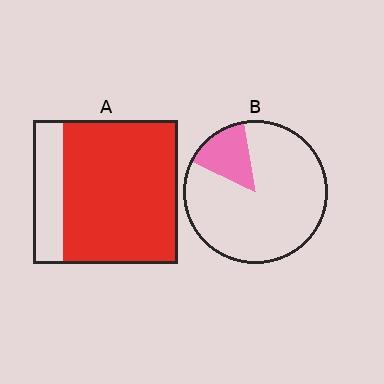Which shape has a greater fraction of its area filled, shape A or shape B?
Shape A.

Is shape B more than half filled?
No.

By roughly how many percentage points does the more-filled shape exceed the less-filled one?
By roughly 65 percentage points (A over B).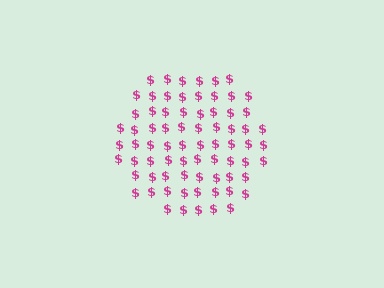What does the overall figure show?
The overall figure shows a circle.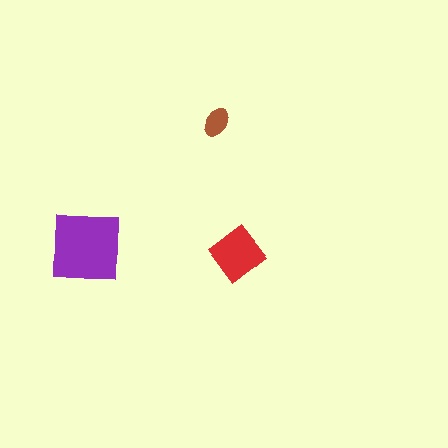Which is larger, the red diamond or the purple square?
The purple square.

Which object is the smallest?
The brown ellipse.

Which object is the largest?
The purple square.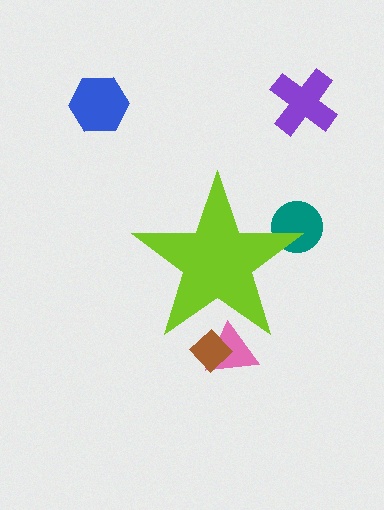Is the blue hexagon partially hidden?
No, the blue hexagon is fully visible.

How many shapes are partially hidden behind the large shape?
3 shapes are partially hidden.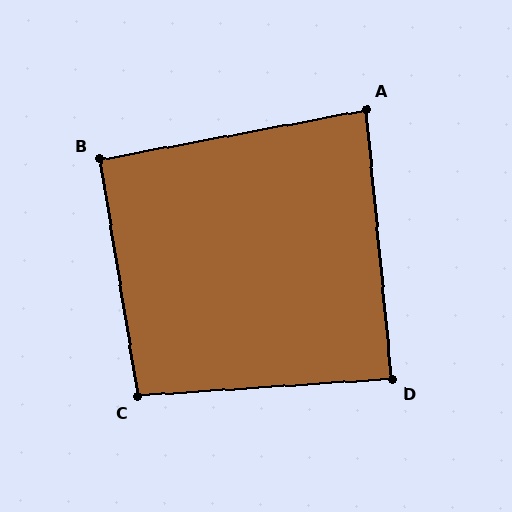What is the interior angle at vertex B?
Approximately 92 degrees (approximately right).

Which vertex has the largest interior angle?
C, at approximately 95 degrees.